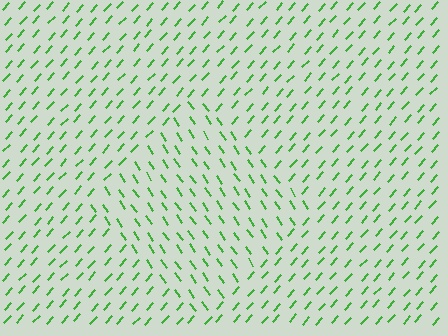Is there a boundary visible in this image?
Yes, there is a texture boundary formed by a change in line orientation.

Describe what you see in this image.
The image is filled with small green line segments. A diamond region in the image has lines oriented differently from the surrounding lines, creating a visible texture boundary.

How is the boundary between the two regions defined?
The boundary is defined purely by a change in line orientation (approximately 76 degrees difference). All lines are the same color and thickness.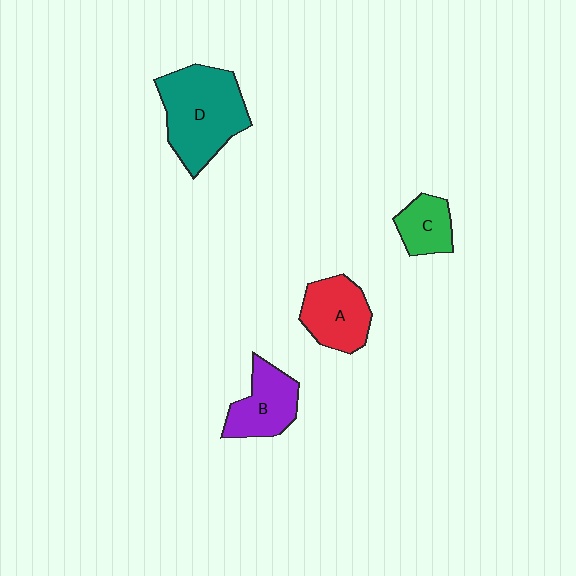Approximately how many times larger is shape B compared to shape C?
Approximately 1.4 times.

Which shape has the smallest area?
Shape C (green).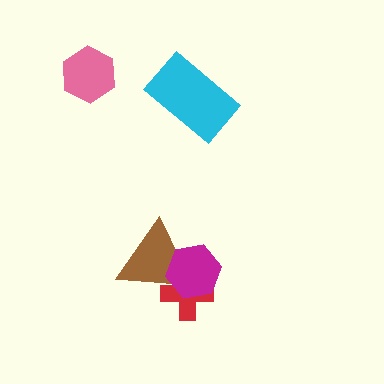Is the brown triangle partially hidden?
Yes, it is partially covered by another shape.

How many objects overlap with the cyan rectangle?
0 objects overlap with the cyan rectangle.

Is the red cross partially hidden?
Yes, it is partially covered by another shape.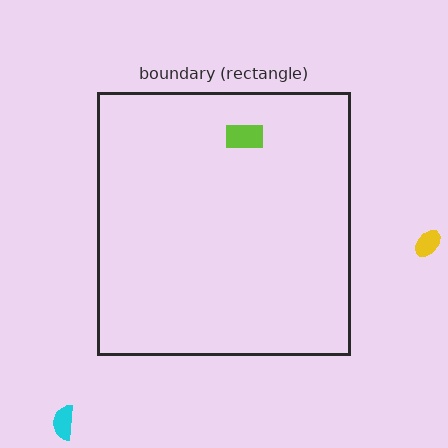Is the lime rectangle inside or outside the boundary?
Inside.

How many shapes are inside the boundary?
1 inside, 2 outside.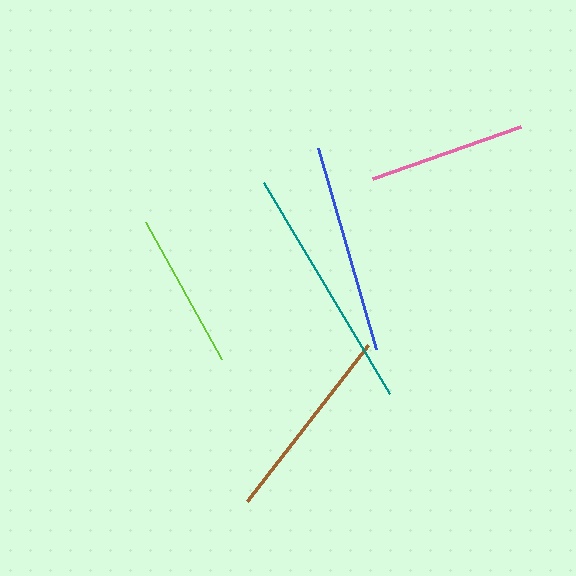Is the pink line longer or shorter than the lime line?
The lime line is longer than the pink line.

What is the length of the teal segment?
The teal segment is approximately 246 pixels long.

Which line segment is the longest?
The teal line is the longest at approximately 246 pixels.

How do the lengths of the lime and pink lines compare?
The lime and pink lines are approximately the same length.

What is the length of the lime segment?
The lime segment is approximately 157 pixels long.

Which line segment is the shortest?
The pink line is the shortest at approximately 156 pixels.